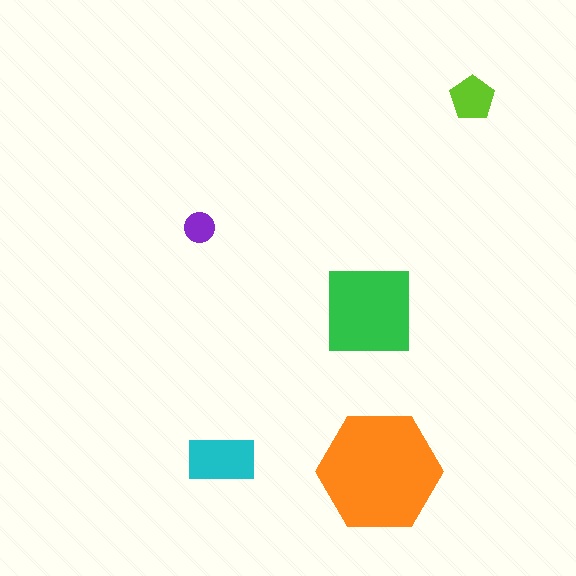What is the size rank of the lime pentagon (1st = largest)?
4th.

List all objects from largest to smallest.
The orange hexagon, the green square, the cyan rectangle, the lime pentagon, the purple circle.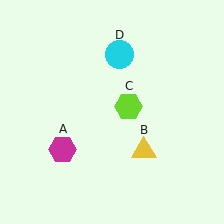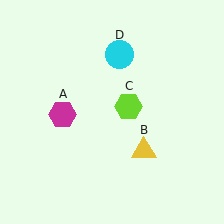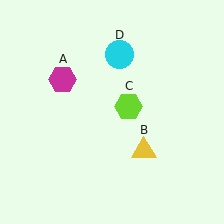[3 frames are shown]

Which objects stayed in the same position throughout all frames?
Yellow triangle (object B) and lime hexagon (object C) and cyan circle (object D) remained stationary.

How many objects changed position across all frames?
1 object changed position: magenta hexagon (object A).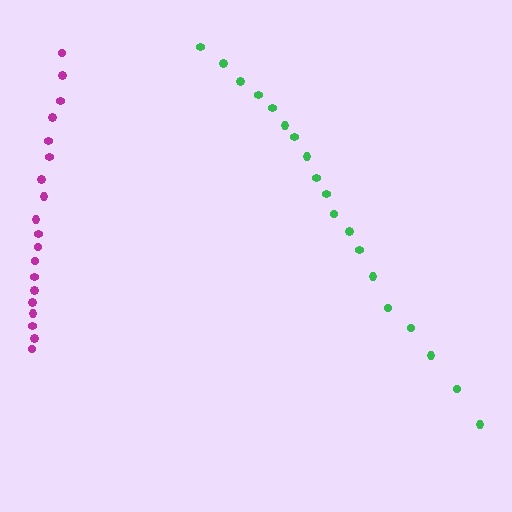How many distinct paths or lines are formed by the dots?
There are 2 distinct paths.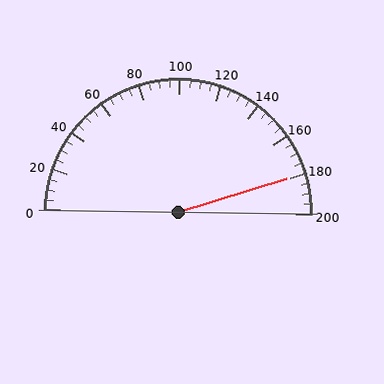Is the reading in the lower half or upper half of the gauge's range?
The reading is in the upper half of the range (0 to 200).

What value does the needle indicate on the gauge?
The needle indicates approximately 180.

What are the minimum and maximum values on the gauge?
The gauge ranges from 0 to 200.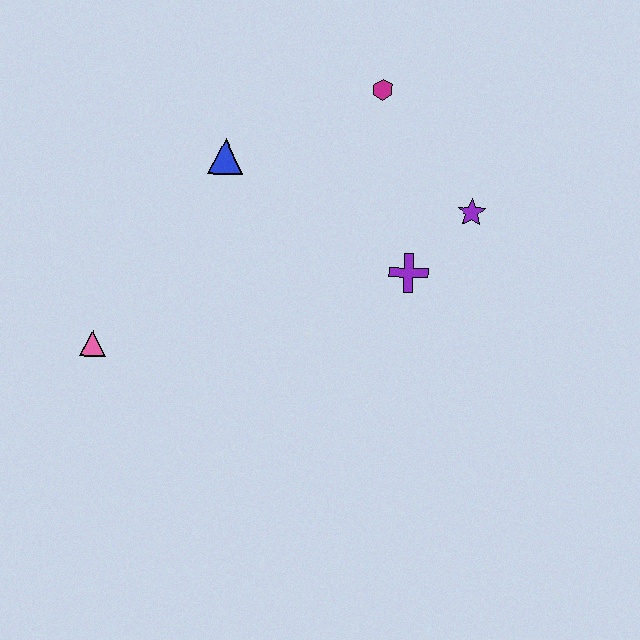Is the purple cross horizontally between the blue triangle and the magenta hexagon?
No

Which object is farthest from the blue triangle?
The purple star is farthest from the blue triangle.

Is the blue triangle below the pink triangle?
No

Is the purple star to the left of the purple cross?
No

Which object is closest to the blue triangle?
The magenta hexagon is closest to the blue triangle.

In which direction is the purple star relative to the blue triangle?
The purple star is to the right of the blue triangle.